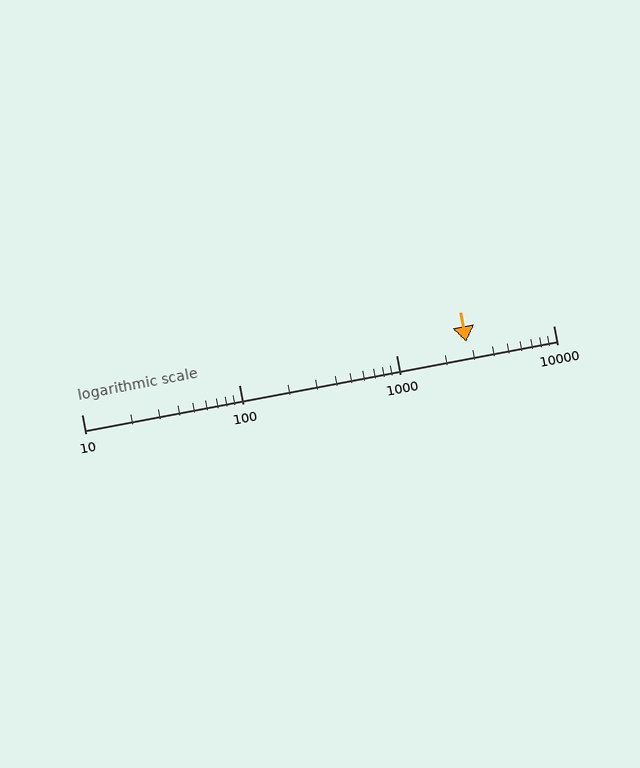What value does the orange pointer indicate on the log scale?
The pointer indicates approximately 2800.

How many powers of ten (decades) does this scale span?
The scale spans 3 decades, from 10 to 10000.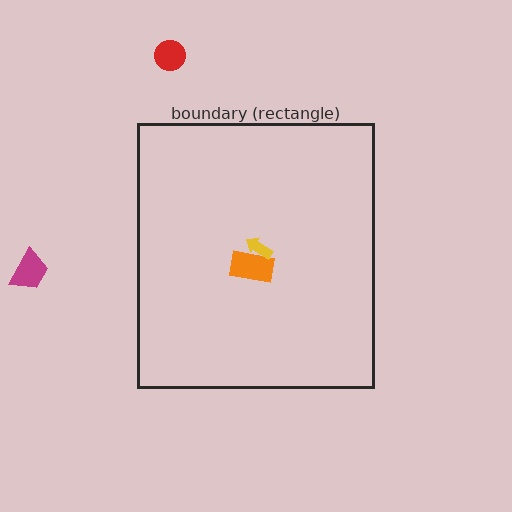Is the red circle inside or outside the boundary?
Outside.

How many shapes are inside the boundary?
2 inside, 2 outside.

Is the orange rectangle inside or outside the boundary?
Inside.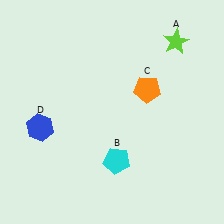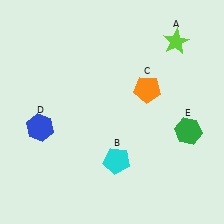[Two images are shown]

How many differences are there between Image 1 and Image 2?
There is 1 difference between the two images.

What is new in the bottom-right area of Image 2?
A green hexagon (E) was added in the bottom-right area of Image 2.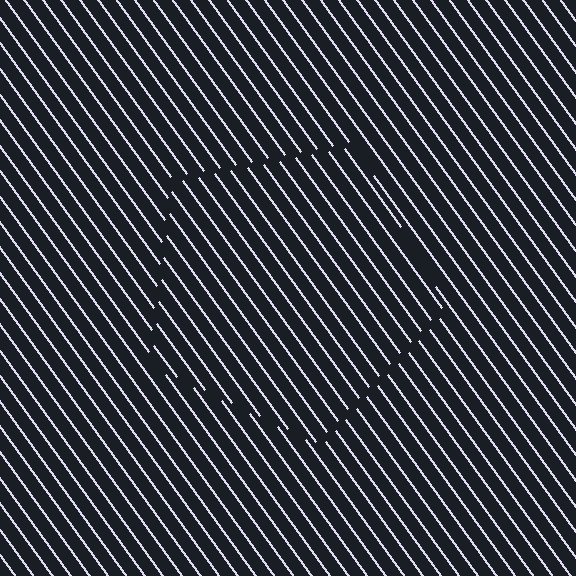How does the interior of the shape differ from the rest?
The interior of the shape contains the same grating, shifted by half a period — the contour is defined by the phase discontinuity where line-ends from the inner and outer gratings abut.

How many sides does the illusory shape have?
5 sides — the line-ends trace a pentagon.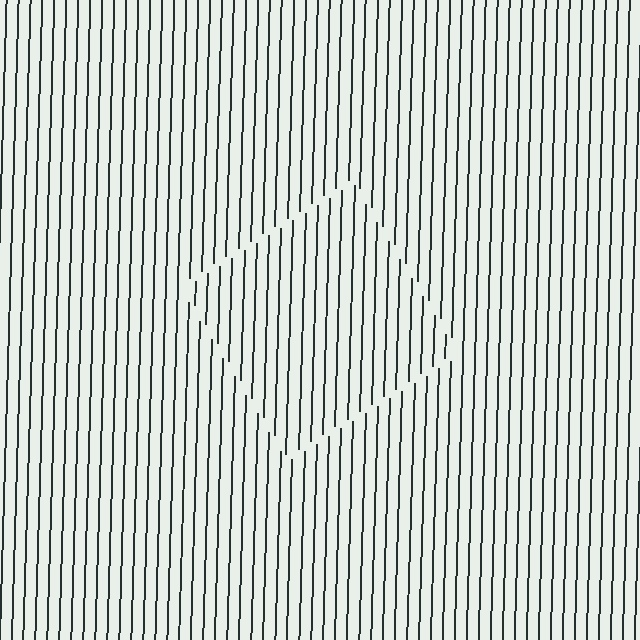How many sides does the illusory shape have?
4 sides — the line-ends trace a square.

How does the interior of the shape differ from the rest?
The interior of the shape contains the same grating, shifted by half a period — the contour is defined by the phase discontinuity where line-ends from the inner and outer gratings abut.